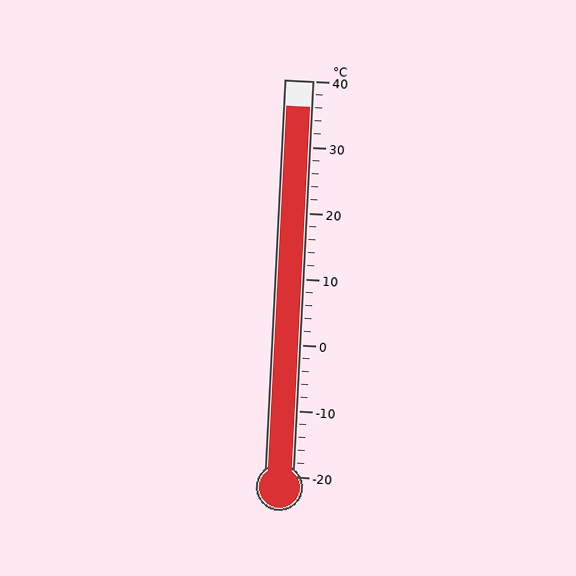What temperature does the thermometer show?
The thermometer shows approximately 36°C.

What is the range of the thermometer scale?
The thermometer scale ranges from -20°C to 40°C.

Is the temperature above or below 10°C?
The temperature is above 10°C.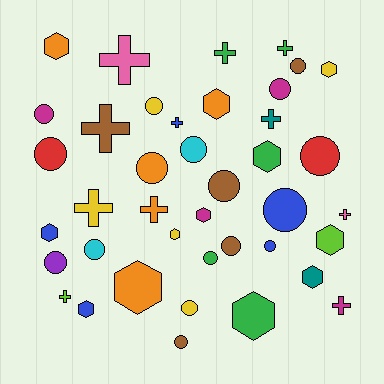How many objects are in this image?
There are 40 objects.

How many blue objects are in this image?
There are 5 blue objects.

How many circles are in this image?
There are 17 circles.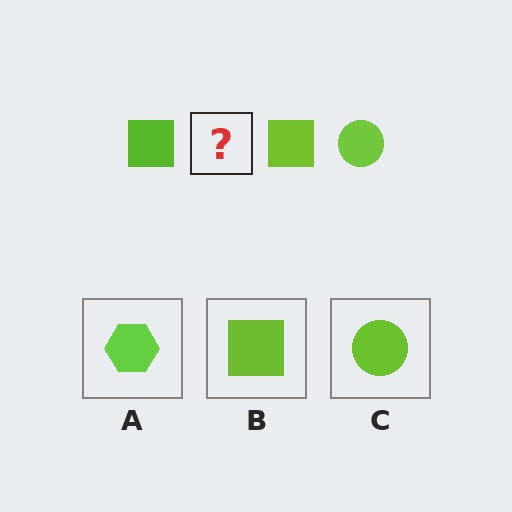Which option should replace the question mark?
Option C.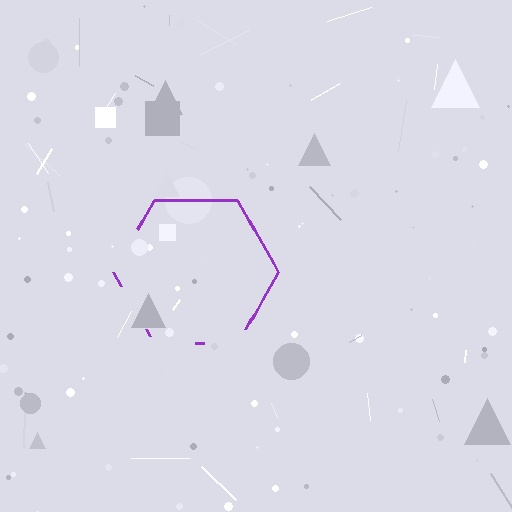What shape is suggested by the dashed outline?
The dashed outline suggests a hexagon.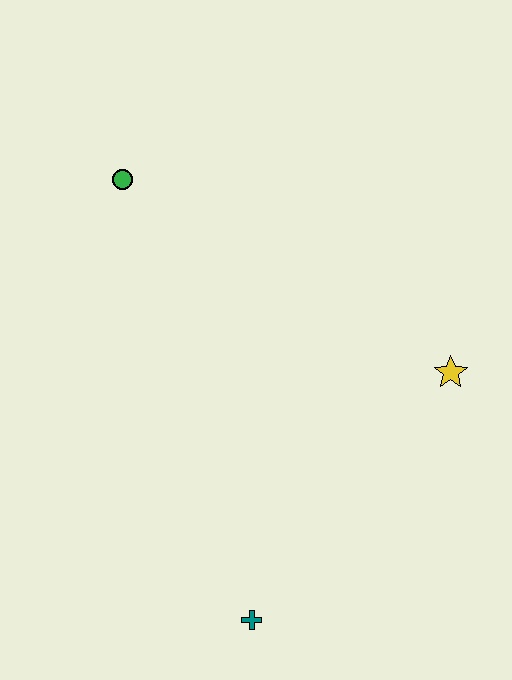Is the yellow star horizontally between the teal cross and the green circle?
No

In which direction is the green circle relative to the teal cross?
The green circle is above the teal cross.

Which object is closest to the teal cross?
The yellow star is closest to the teal cross.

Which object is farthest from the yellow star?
The green circle is farthest from the yellow star.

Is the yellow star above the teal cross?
Yes